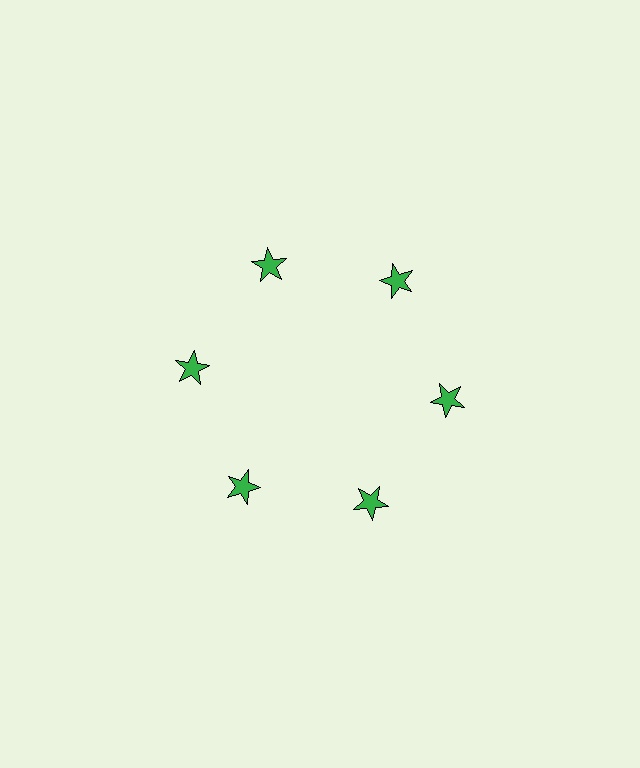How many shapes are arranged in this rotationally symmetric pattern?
There are 6 shapes, arranged in 6 groups of 1.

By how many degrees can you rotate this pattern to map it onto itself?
The pattern maps onto itself every 60 degrees of rotation.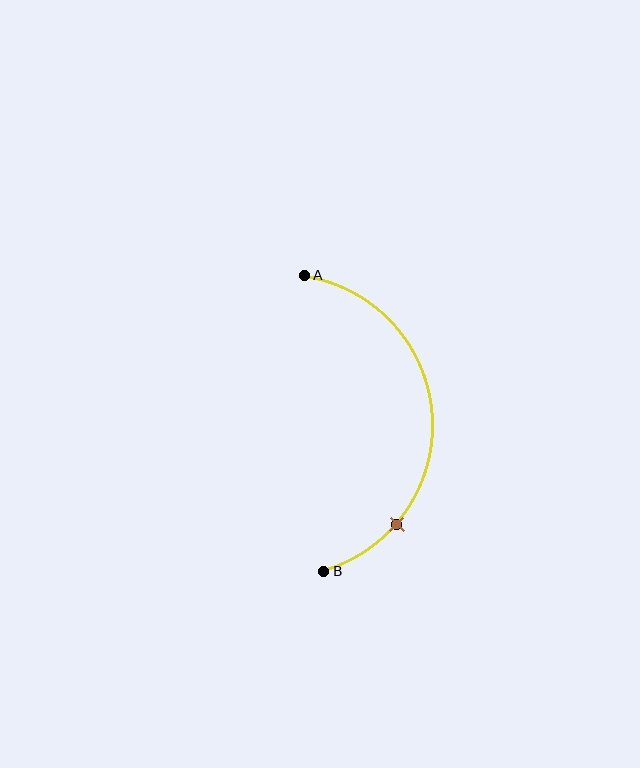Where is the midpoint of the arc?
The arc midpoint is the point on the curve farthest from the straight line joining A and B. It sits to the right of that line.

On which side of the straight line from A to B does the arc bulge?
The arc bulges to the right of the straight line connecting A and B.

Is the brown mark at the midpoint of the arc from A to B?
No. The brown mark lies on the arc but is closer to endpoint B. The arc midpoint would be at the point on the curve equidistant along the arc from both A and B.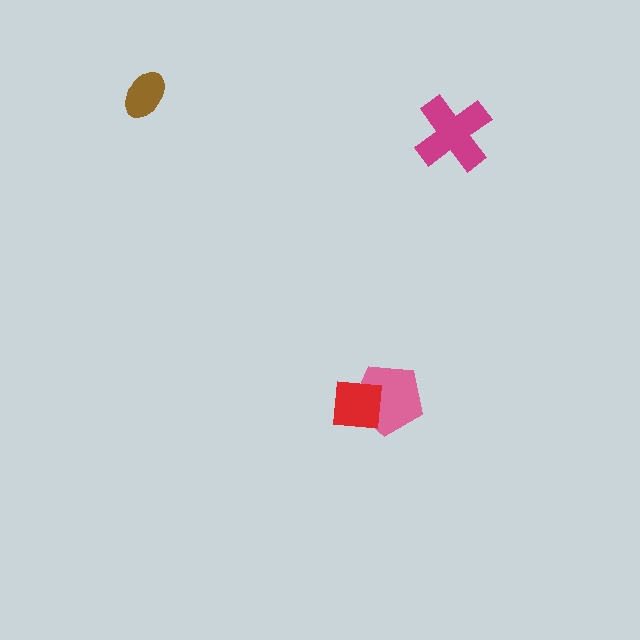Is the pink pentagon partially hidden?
Yes, it is partially covered by another shape.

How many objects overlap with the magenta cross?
0 objects overlap with the magenta cross.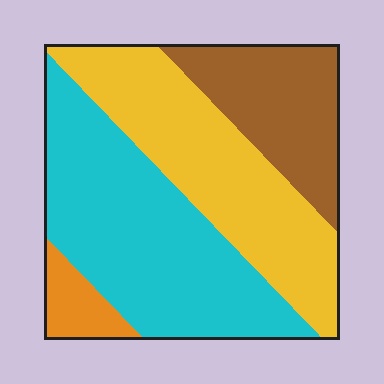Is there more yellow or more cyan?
Cyan.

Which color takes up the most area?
Cyan, at roughly 40%.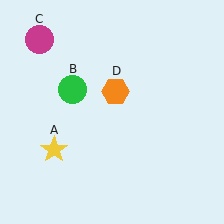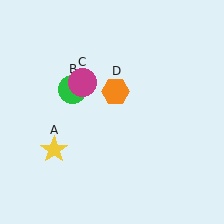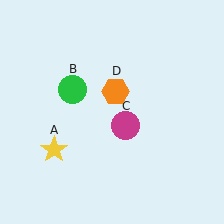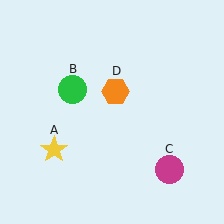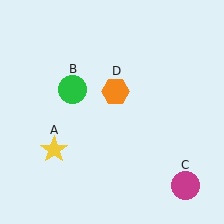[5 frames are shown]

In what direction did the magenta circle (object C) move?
The magenta circle (object C) moved down and to the right.